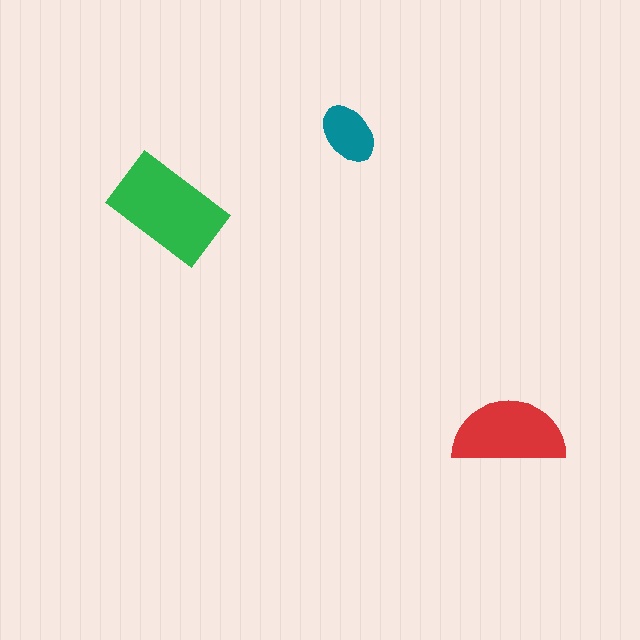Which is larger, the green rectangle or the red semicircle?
The green rectangle.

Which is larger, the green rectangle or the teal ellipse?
The green rectangle.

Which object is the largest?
The green rectangle.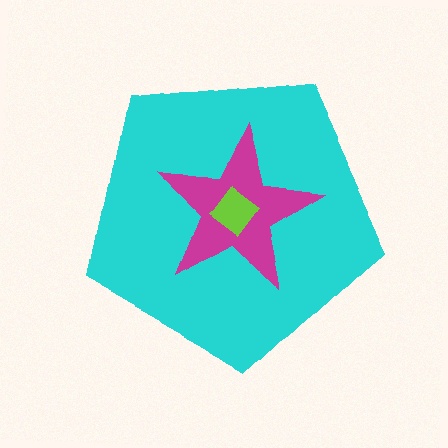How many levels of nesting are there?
3.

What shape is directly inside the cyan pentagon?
The magenta star.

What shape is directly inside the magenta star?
The lime diamond.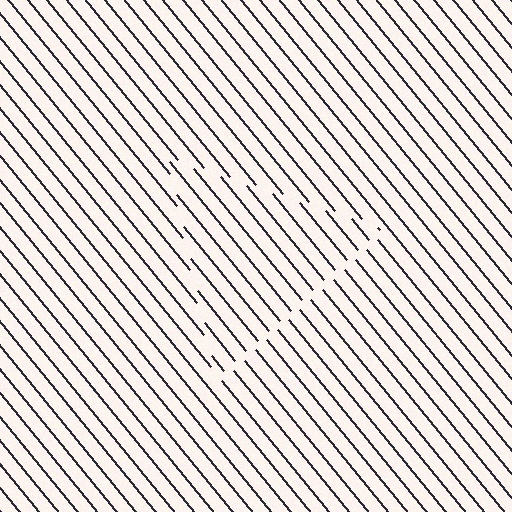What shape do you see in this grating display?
An illusory triangle. The interior of the shape contains the same grating, shifted by half a period — the contour is defined by the phase discontinuity where line-ends from the inner and outer gratings abut.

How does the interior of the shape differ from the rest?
The interior of the shape contains the same grating, shifted by half a period — the contour is defined by the phase discontinuity where line-ends from the inner and outer gratings abut.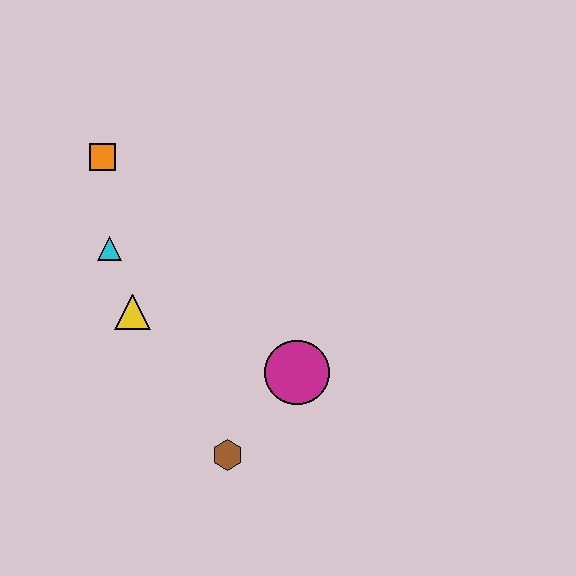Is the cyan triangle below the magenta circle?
No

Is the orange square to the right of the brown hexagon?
No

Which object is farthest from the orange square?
The brown hexagon is farthest from the orange square.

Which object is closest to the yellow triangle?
The cyan triangle is closest to the yellow triangle.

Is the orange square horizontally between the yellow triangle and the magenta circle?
No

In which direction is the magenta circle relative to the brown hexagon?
The magenta circle is above the brown hexagon.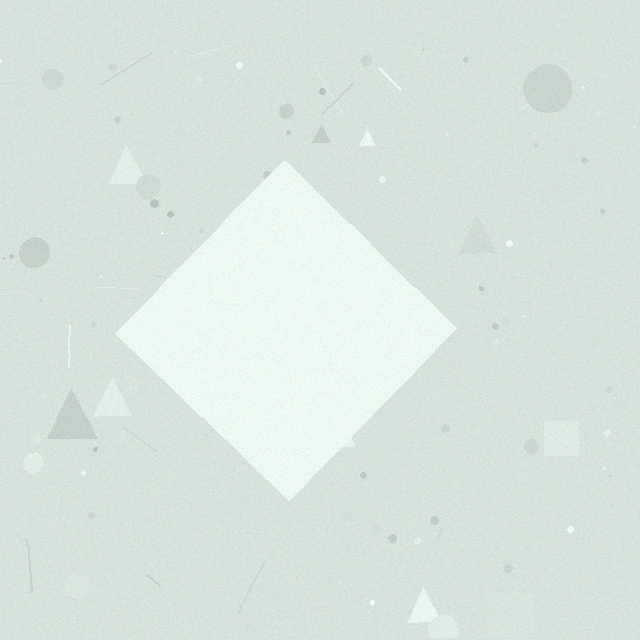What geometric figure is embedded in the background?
A diamond is embedded in the background.